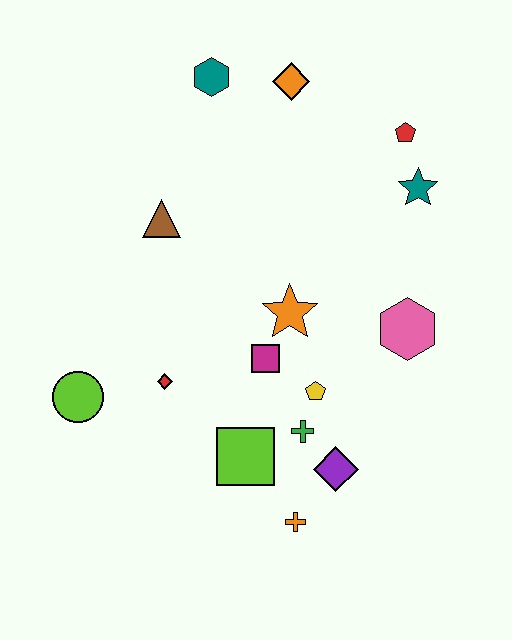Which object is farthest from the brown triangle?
The orange cross is farthest from the brown triangle.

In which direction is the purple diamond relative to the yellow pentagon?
The purple diamond is below the yellow pentagon.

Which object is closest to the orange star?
The magenta square is closest to the orange star.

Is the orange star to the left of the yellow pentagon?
Yes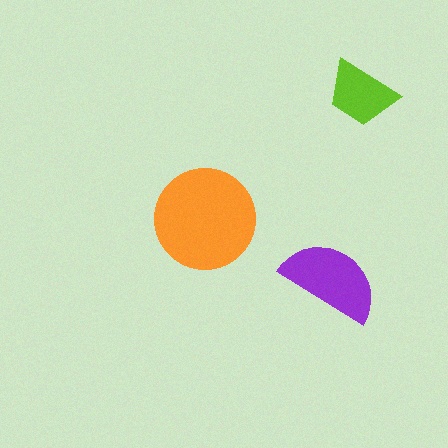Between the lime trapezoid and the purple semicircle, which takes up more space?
The purple semicircle.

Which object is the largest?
The orange circle.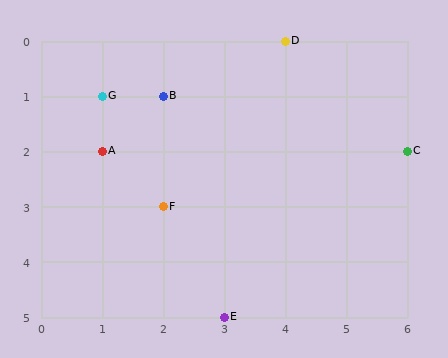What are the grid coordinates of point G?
Point G is at grid coordinates (1, 1).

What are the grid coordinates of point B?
Point B is at grid coordinates (2, 1).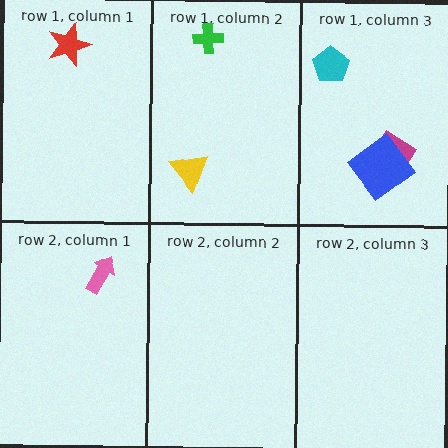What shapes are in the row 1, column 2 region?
The green cross, the yellow triangle.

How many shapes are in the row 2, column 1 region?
1.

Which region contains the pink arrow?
The row 2, column 1 region.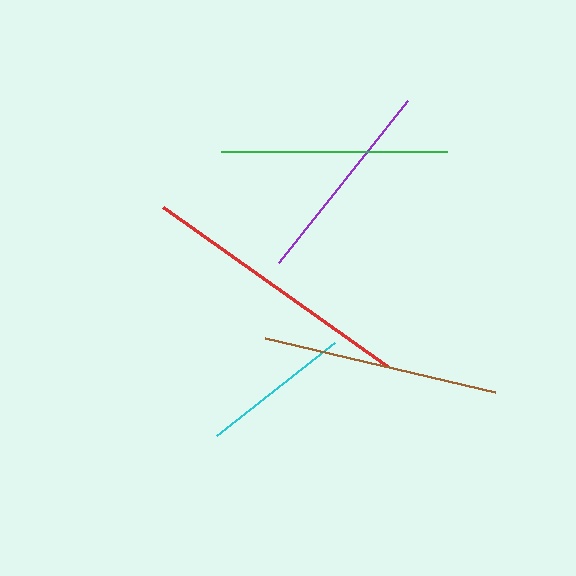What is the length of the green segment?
The green segment is approximately 226 pixels long.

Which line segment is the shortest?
The cyan line is the shortest at approximately 149 pixels.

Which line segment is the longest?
The red line is the longest at approximately 275 pixels.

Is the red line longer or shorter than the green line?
The red line is longer than the green line.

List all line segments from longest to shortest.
From longest to shortest: red, brown, green, purple, cyan.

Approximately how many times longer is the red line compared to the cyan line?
The red line is approximately 1.8 times the length of the cyan line.